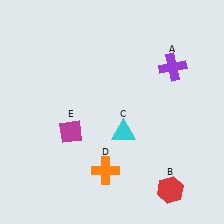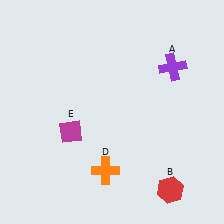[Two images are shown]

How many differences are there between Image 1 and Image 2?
There is 1 difference between the two images.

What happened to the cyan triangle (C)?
The cyan triangle (C) was removed in Image 2. It was in the bottom-right area of Image 1.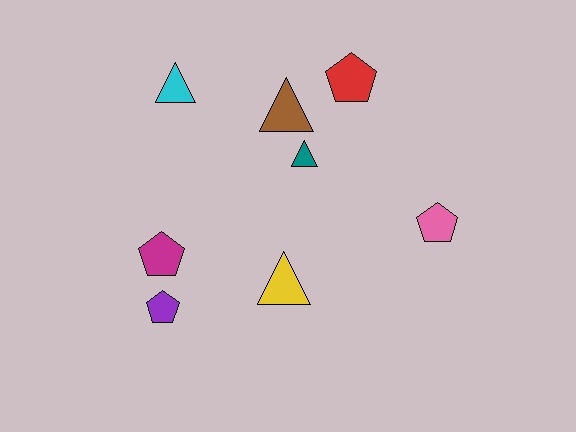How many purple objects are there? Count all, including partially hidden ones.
There is 1 purple object.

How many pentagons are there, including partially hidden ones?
There are 4 pentagons.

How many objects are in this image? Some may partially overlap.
There are 8 objects.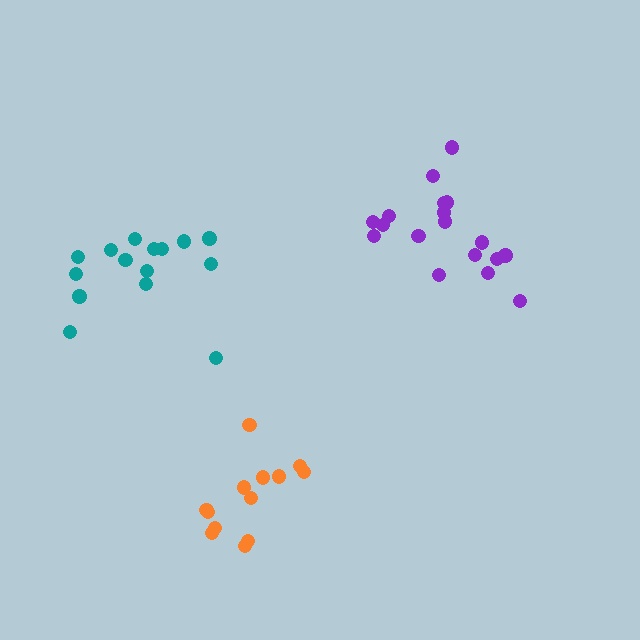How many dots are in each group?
Group 1: 18 dots, Group 2: 13 dots, Group 3: 15 dots (46 total).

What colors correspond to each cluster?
The clusters are colored: purple, orange, teal.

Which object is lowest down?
The orange cluster is bottommost.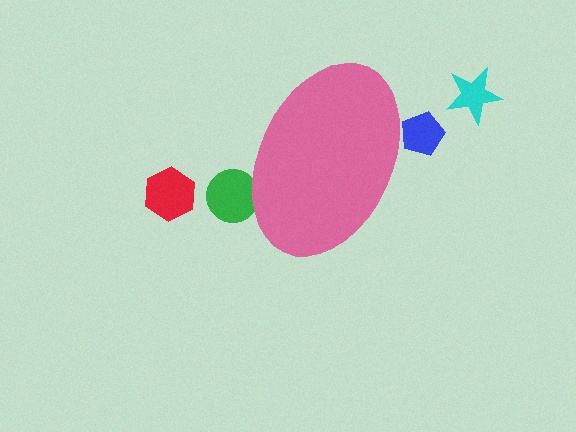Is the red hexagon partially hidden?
No, the red hexagon is fully visible.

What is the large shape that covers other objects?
A pink ellipse.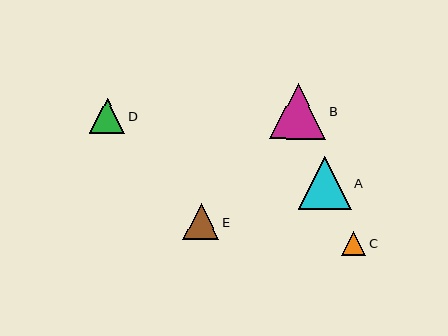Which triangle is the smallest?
Triangle C is the smallest with a size of approximately 24 pixels.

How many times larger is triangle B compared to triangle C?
Triangle B is approximately 2.4 times the size of triangle C.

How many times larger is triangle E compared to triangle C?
Triangle E is approximately 1.5 times the size of triangle C.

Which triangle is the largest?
Triangle B is the largest with a size of approximately 57 pixels.